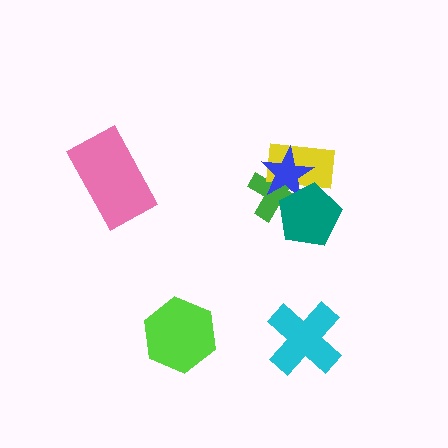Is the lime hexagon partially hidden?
No, no other shape covers it.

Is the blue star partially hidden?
Yes, it is partially covered by another shape.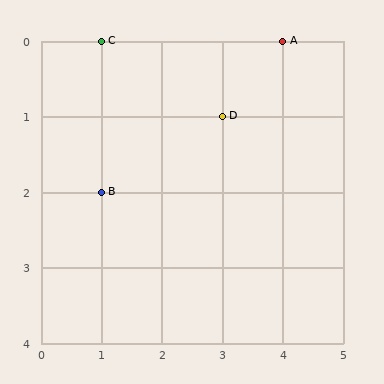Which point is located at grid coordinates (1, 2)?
Point B is at (1, 2).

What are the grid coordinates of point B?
Point B is at grid coordinates (1, 2).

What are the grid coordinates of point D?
Point D is at grid coordinates (3, 1).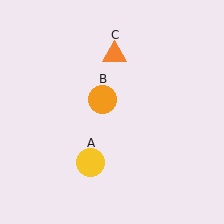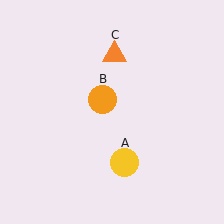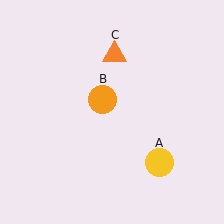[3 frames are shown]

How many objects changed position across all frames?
1 object changed position: yellow circle (object A).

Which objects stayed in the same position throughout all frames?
Orange circle (object B) and orange triangle (object C) remained stationary.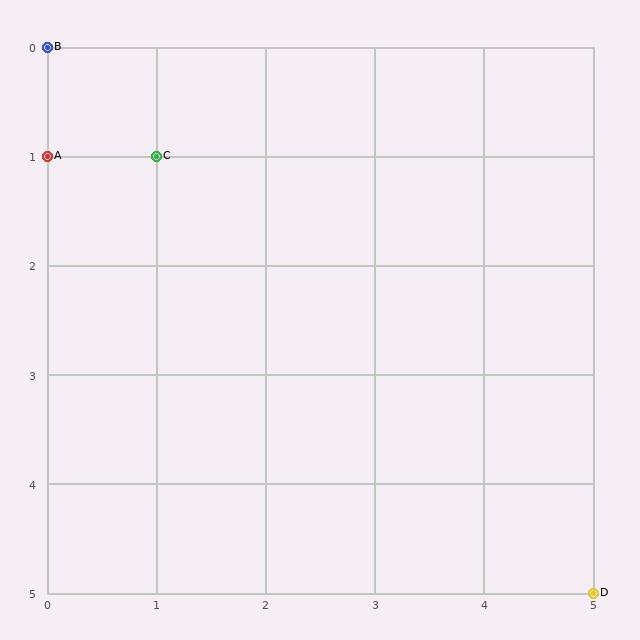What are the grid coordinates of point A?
Point A is at grid coordinates (0, 1).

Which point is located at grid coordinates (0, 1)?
Point A is at (0, 1).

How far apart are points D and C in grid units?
Points D and C are 4 columns and 4 rows apart (about 5.7 grid units diagonally).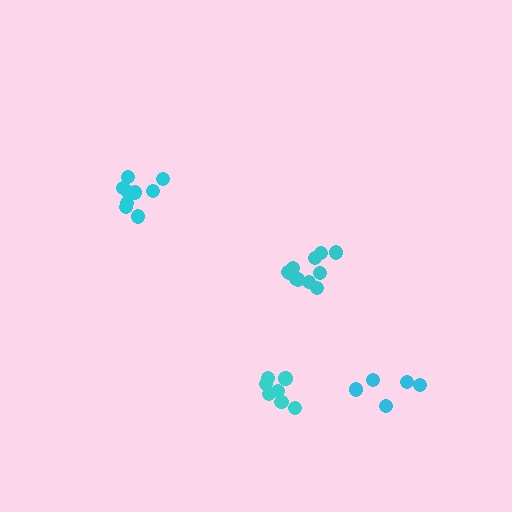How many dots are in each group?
Group 1: 9 dots, Group 2: 5 dots, Group 3: 7 dots, Group 4: 11 dots (32 total).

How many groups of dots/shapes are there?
There are 4 groups.